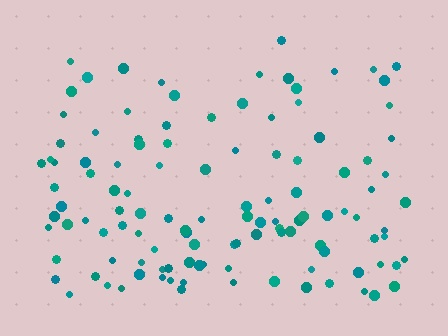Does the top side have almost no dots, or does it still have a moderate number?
Still a moderate number, just noticeably fewer than the bottom.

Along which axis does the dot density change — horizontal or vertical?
Vertical.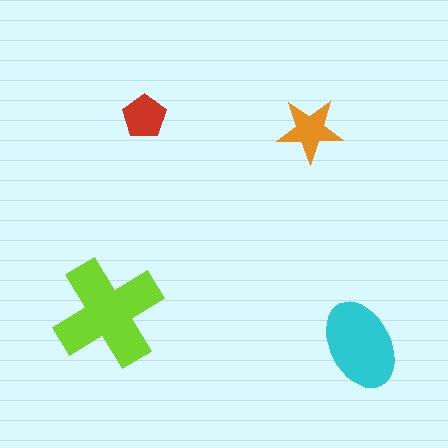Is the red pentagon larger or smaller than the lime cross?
Smaller.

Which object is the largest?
The lime cross.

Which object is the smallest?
The red pentagon.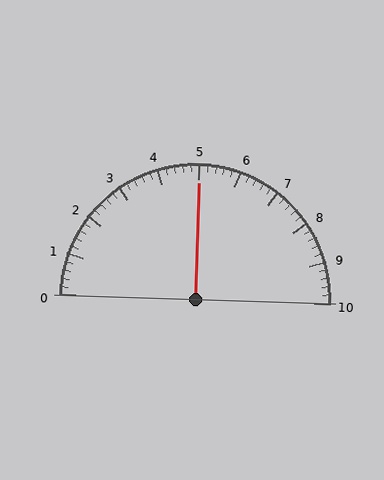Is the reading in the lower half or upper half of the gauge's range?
The reading is in the upper half of the range (0 to 10).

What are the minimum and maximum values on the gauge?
The gauge ranges from 0 to 10.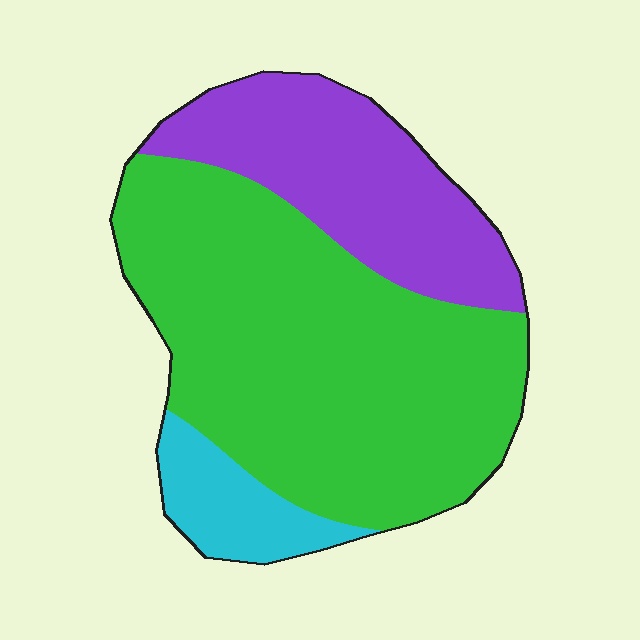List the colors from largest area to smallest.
From largest to smallest: green, purple, cyan.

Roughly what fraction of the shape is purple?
Purple takes up about one quarter (1/4) of the shape.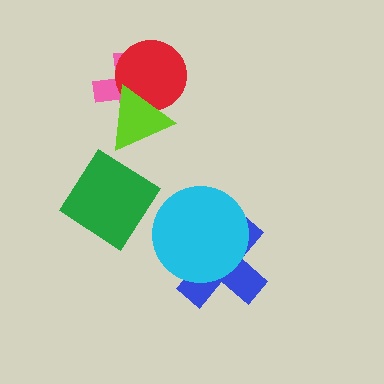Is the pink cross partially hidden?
Yes, it is partially covered by another shape.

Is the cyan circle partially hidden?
No, no other shape covers it.